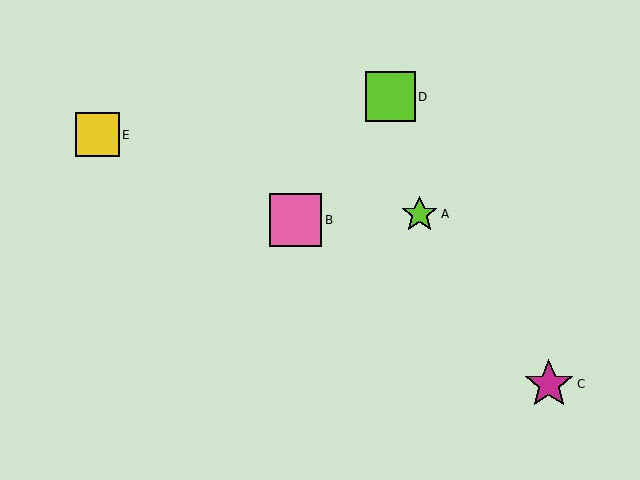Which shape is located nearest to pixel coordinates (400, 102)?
The lime square (labeled D) at (390, 97) is nearest to that location.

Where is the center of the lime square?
The center of the lime square is at (390, 97).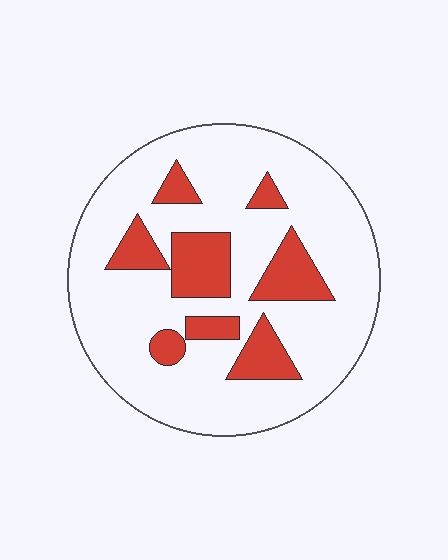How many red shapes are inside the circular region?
8.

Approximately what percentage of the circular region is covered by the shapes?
Approximately 20%.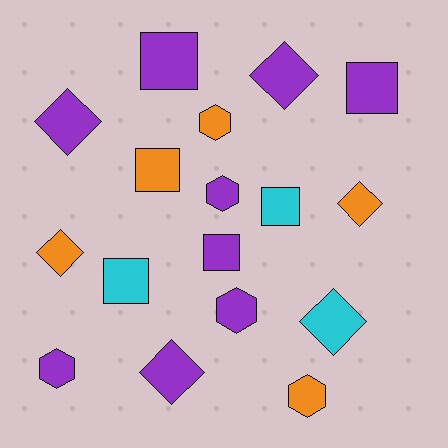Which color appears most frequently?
Purple, with 9 objects.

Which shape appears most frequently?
Square, with 6 objects.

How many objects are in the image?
There are 17 objects.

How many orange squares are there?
There is 1 orange square.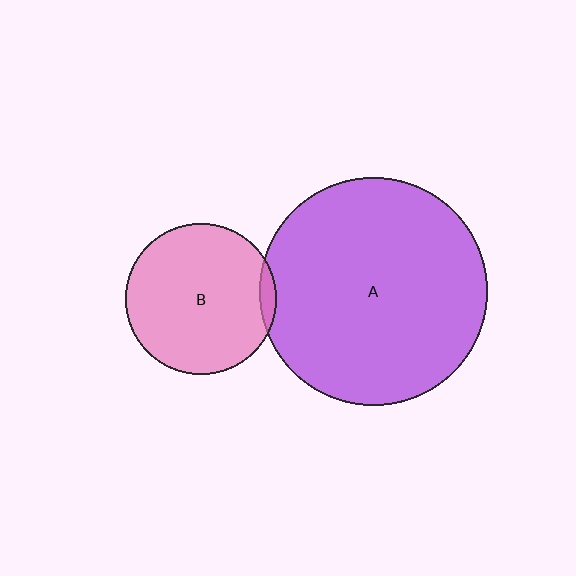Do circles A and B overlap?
Yes.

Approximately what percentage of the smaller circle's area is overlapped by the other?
Approximately 5%.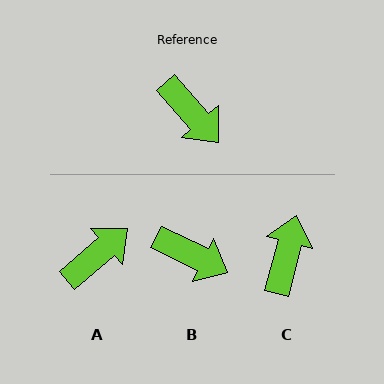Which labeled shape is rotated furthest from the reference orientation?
C, about 124 degrees away.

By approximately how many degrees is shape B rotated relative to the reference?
Approximately 23 degrees counter-clockwise.